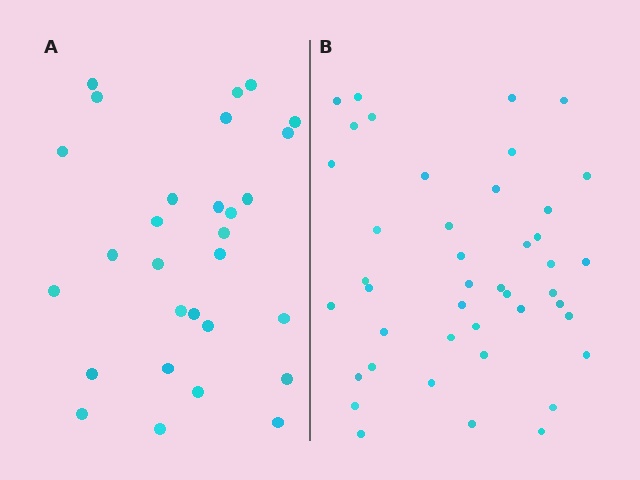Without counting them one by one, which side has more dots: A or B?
Region B (the right region) has more dots.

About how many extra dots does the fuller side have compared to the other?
Region B has approximately 15 more dots than region A.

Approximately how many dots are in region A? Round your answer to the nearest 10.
About 30 dots. (The exact count is 29, which rounds to 30.)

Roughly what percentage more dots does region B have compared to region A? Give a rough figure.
About 50% more.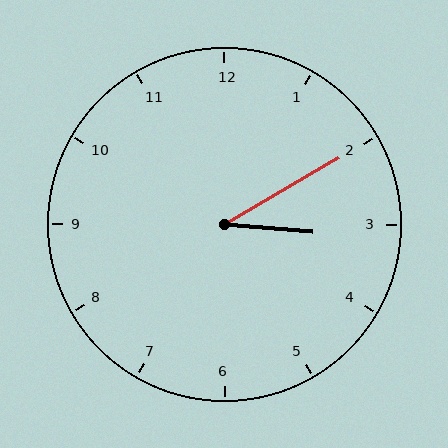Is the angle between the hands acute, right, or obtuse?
It is acute.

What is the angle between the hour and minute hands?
Approximately 35 degrees.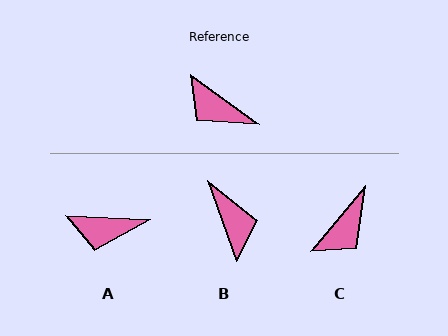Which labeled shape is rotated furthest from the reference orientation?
B, about 146 degrees away.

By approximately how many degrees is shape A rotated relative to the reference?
Approximately 33 degrees counter-clockwise.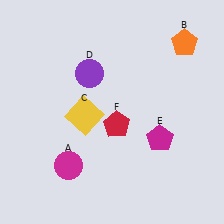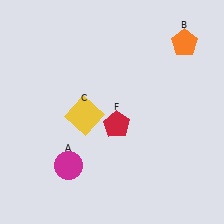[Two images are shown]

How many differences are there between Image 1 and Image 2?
There are 2 differences between the two images.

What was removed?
The purple circle (D), the magenta pentagon (E) were removed in Image 2.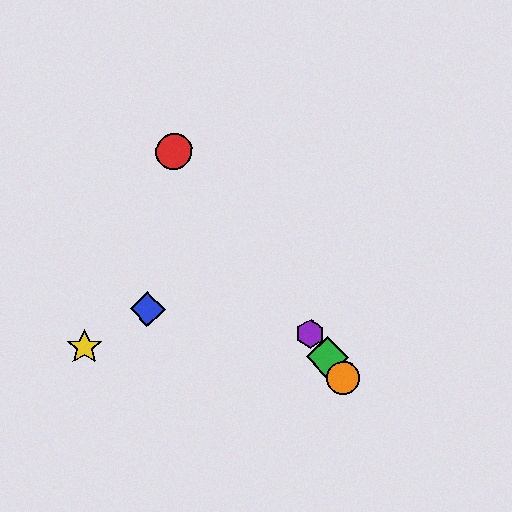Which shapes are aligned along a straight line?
The red circle, the green diamond, the purple hexagon, the orange circle are aligned along a straight line.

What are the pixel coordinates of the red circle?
The red circle is at (174, 152).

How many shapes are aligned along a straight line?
4 shapes (the red circle, the green diamond, the purple hexagon, the orange circle) are aligned along a straight line.